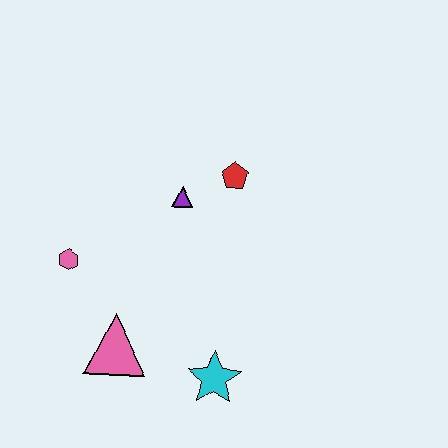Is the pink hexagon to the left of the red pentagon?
Yes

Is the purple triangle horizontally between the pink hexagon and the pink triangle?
No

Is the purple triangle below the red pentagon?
Yes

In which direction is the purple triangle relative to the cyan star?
The purple triangle is above the cyan star.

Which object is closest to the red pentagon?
The purple triangle is closest to the red pentagon.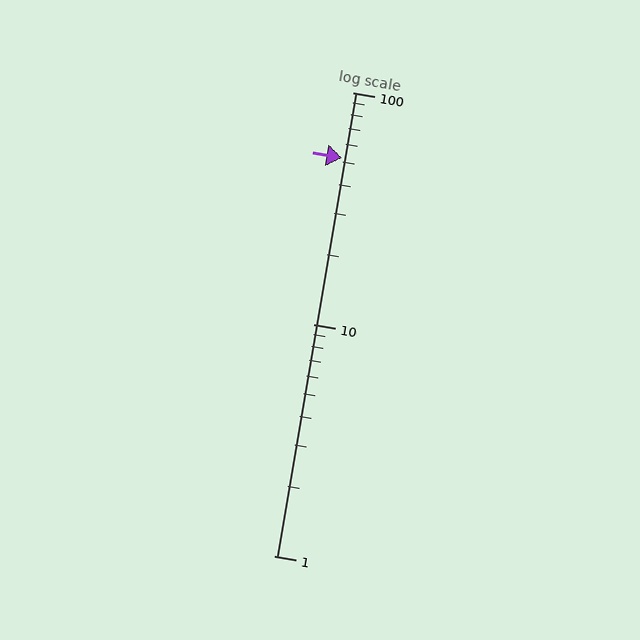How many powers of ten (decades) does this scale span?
The scale spans 2 decades, from 1 to 100.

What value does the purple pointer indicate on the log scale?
The pointer indicates approximately 52.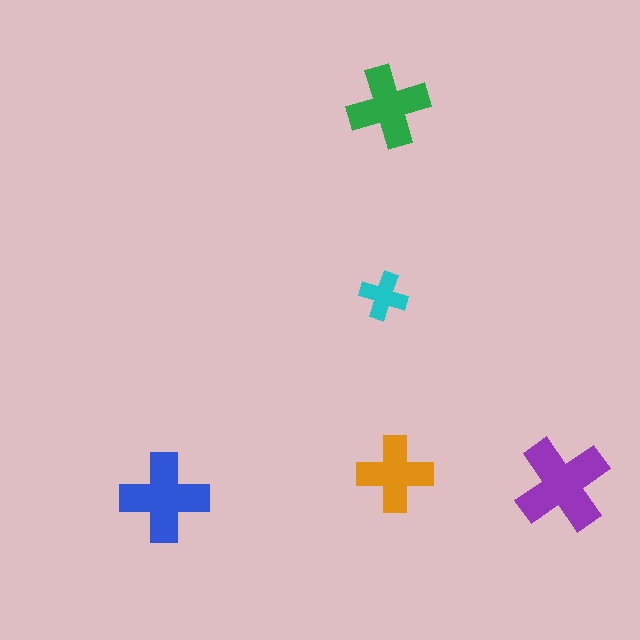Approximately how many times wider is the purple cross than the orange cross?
About 1.5 times wider.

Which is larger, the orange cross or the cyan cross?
The orange one.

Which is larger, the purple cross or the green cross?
The purple one.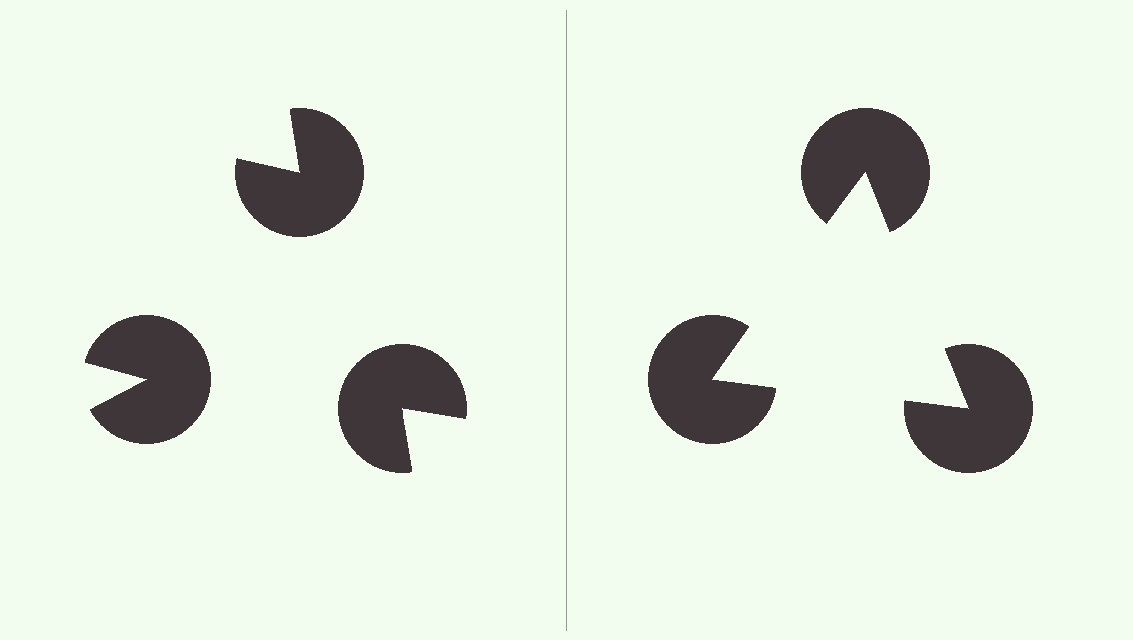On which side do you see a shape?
An illusory triangle appears on the right side. On the left side the wedge cuts are rotated, so no coherent shape forms.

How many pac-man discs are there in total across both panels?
6 — 3 on each side.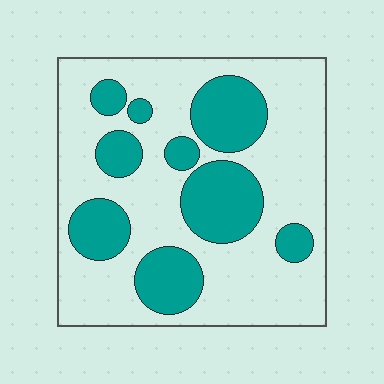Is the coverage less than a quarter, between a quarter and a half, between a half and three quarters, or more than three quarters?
Between a quarter and a half.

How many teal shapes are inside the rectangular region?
9.